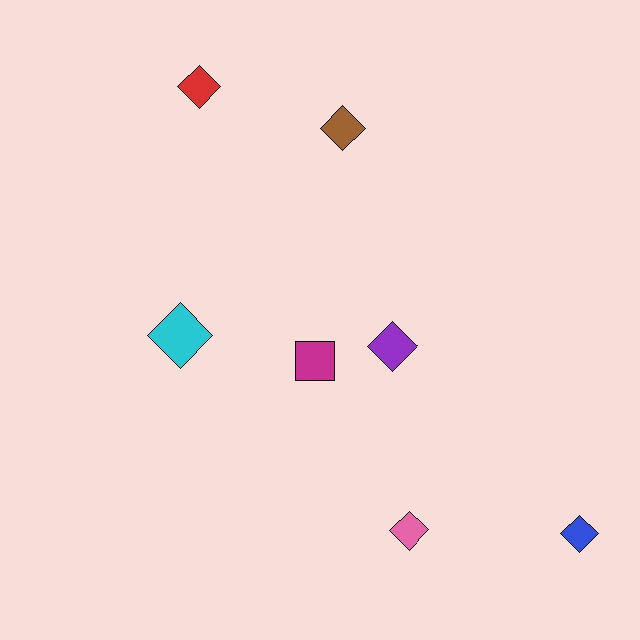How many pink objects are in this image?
There is 1 pink object.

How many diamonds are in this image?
There are 6 diamonds.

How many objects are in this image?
There are 7 objects.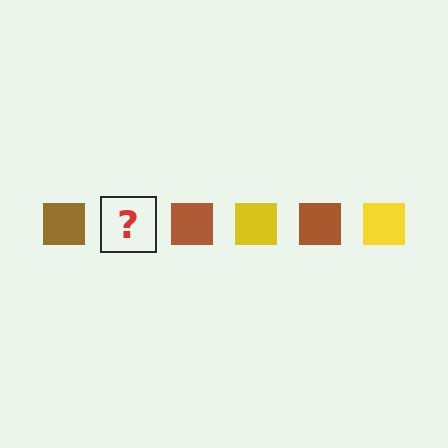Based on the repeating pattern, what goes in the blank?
The blank should be a yellow square.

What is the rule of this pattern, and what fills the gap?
The rule is that the pattern cycles through brown, yellow squares. The gap should be filled with a yellow square.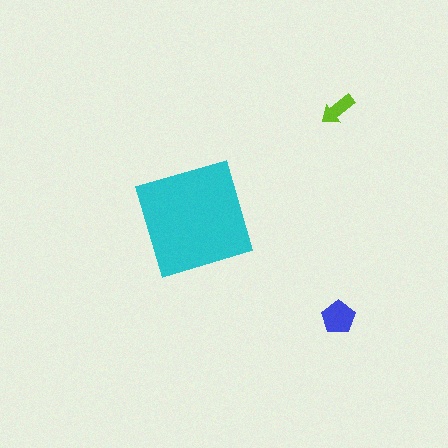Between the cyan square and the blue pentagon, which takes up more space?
The cyan square.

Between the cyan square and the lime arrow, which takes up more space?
The cyan square.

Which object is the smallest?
The lime arrow.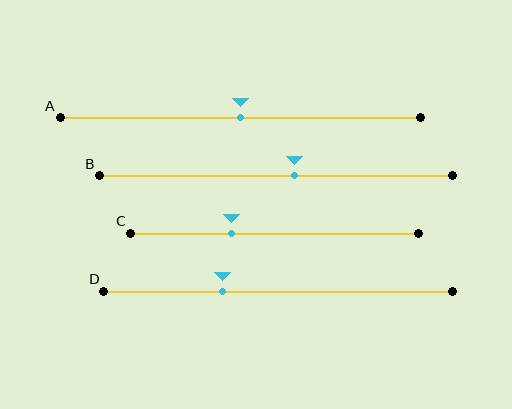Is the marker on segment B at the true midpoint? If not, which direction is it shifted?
No, the marker on segment B is shifted to the right by about 5% of the segment length.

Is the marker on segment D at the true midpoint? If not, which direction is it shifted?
No, the marker on segment D is shifted to the left by about 16% of the segment length.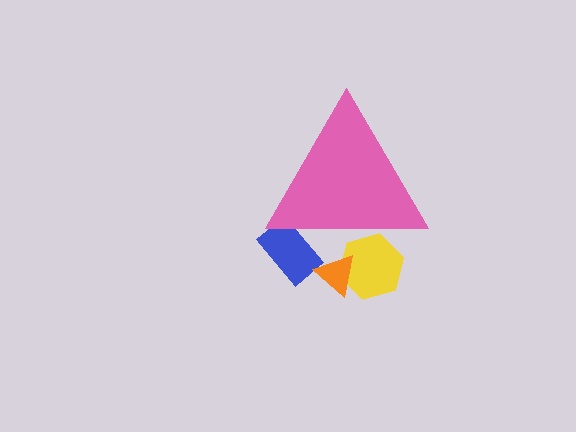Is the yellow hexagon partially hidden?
Yes, the yellow hexagon is partially hidden behind the pink triangle.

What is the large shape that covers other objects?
A pink triangle.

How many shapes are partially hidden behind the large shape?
3 shapes are partially hidden.